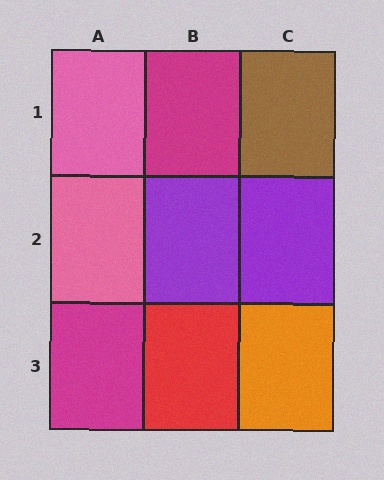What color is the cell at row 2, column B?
Purple.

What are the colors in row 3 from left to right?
Magenta, red, orange.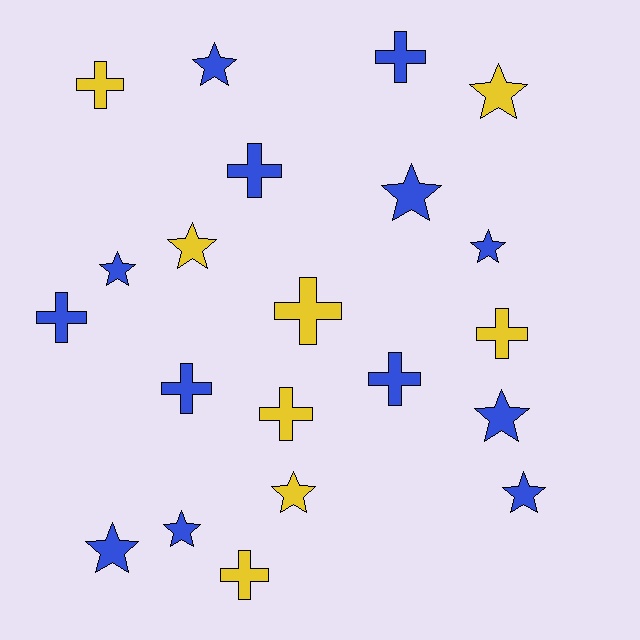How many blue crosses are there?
There are 5 blue crosses.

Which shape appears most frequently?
Star, with 11 objects.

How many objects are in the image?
There are 21 objects.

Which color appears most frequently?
Blue, with 13 objects.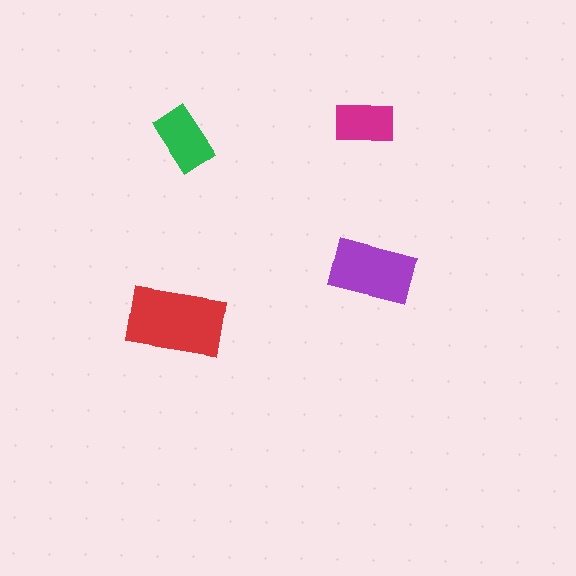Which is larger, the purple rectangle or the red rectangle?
The red one.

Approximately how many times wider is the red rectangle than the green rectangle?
About 1.5 times wider.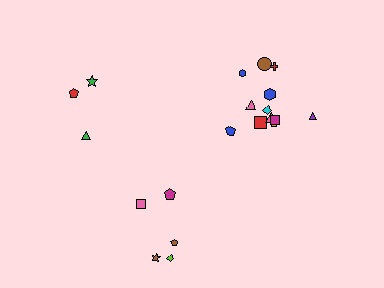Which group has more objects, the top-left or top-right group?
The top-right group.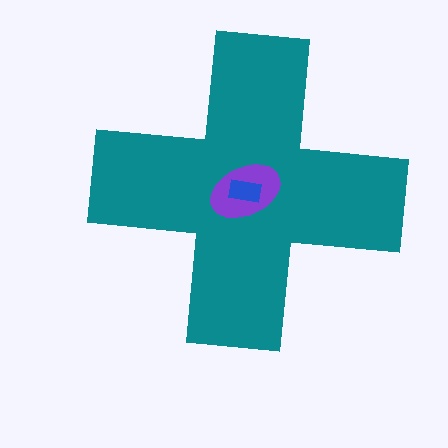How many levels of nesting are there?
3.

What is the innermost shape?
The blue rectangle.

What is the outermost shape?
The teal cross.